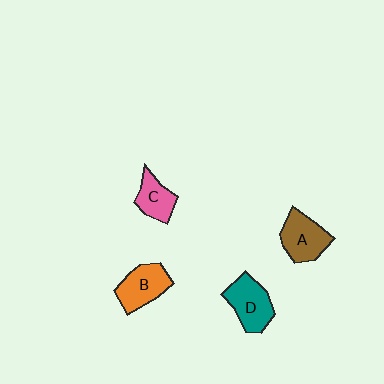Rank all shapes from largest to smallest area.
From largest to smallest: D (teal), A (brown), B (orange), C (pink).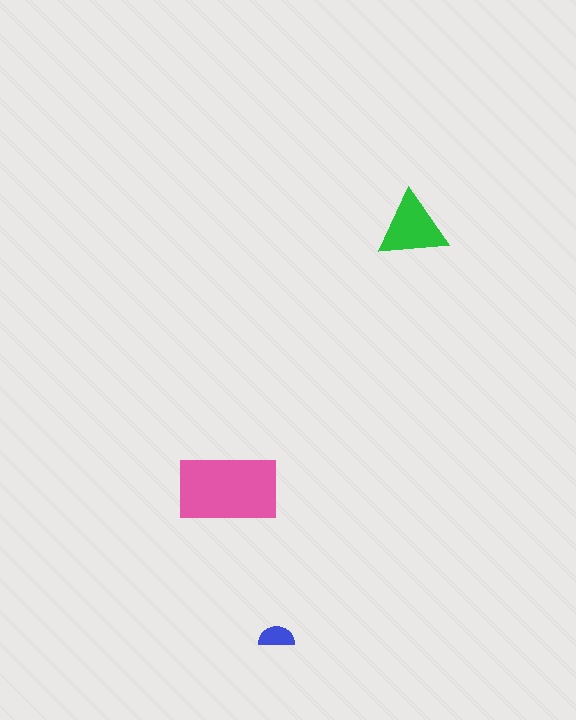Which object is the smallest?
The blue semicircle.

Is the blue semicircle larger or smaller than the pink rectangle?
Smaller.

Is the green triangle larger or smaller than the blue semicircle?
Larger.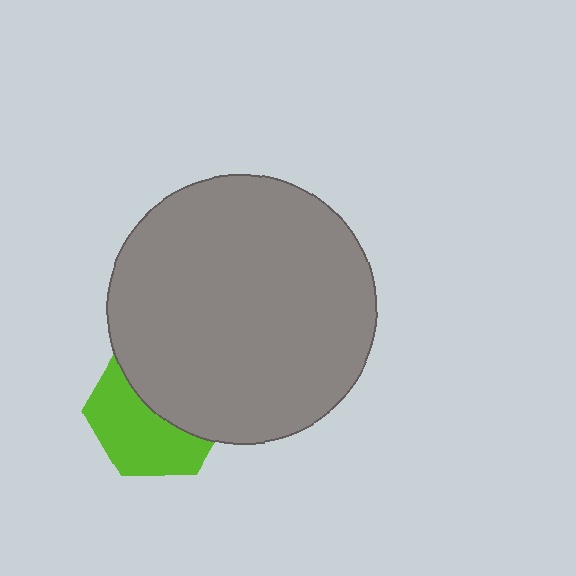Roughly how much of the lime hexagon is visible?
About half of it is visible (roughly 52%).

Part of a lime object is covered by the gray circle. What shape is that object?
It is a hexagon.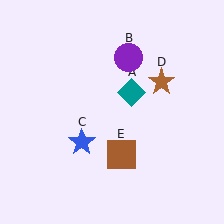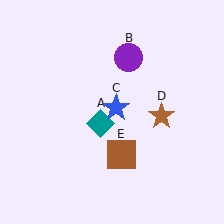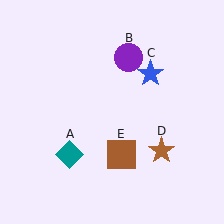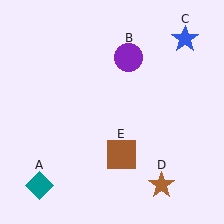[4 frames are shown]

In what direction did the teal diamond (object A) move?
The teal diamond (object A) moved down and to the left.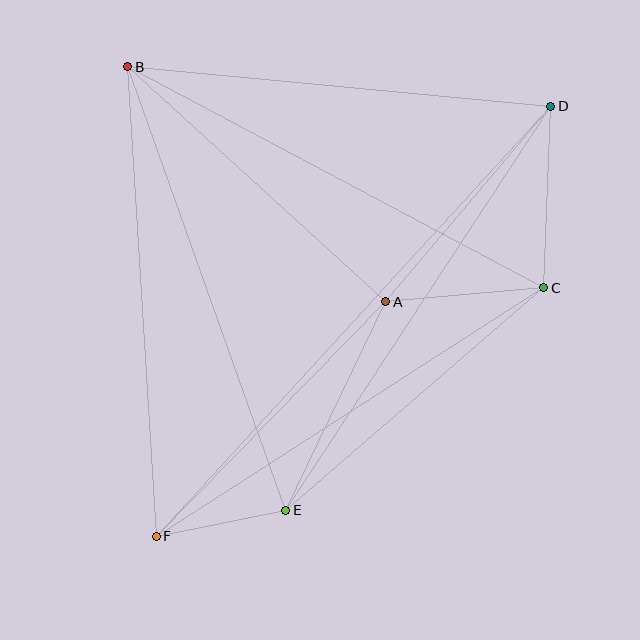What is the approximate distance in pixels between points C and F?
The distance between C and F is approximately 460 pixels.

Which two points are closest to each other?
Points E and F are closest to each other.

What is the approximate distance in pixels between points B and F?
The distance between B and F is approximately 470 pixels.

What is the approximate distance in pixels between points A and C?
The distance between A and C is approximately 158 pixels.